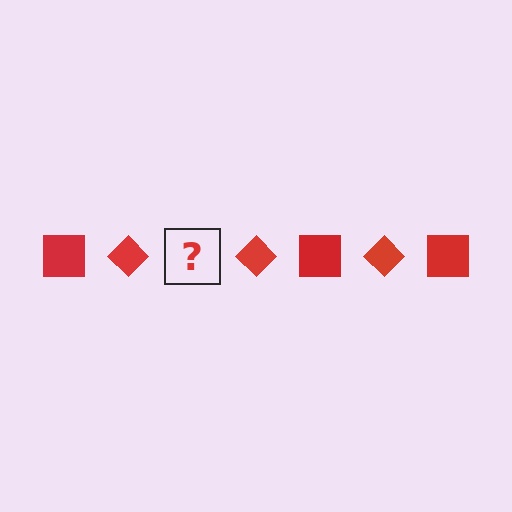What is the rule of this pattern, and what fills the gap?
The rule is that the pattern cycles through square, diamond shapes in red. The gap should be filled with a red square.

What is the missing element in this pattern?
The missing element is a red square.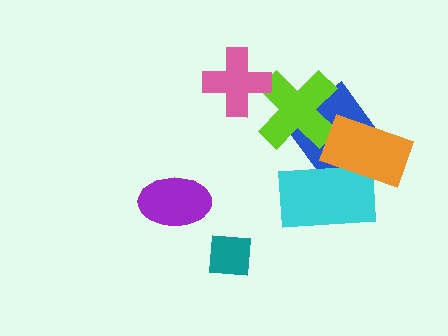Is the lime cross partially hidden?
Yes, it is partially covered by another shape.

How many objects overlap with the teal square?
0 objects overlap with the teal square.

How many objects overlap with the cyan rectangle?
2 objects overlap with the cyan rectangle.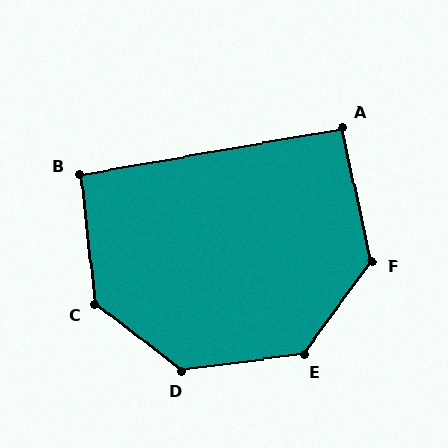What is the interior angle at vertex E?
Approximately 134 degrees (obtuse).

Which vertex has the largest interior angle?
D, at approximately 135 degrees.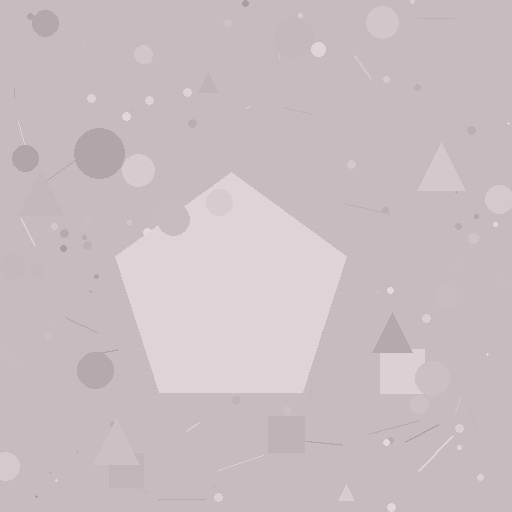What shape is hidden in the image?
A pentagon is hidden in the image.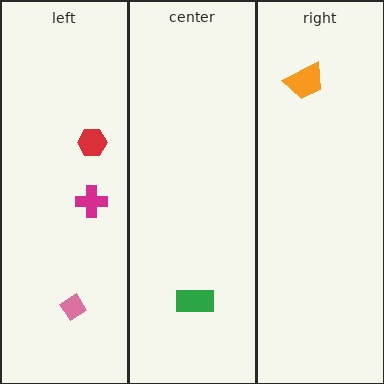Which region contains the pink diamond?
The left region.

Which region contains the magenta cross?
The left region.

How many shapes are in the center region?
1.